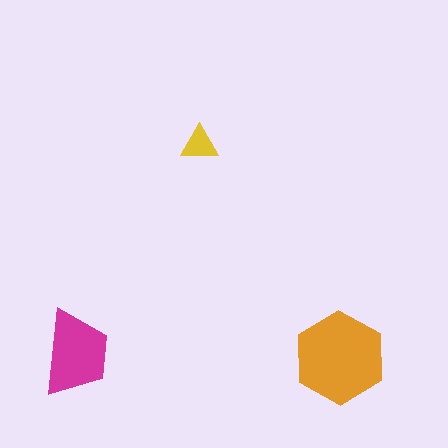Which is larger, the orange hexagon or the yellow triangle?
The orange hexagon.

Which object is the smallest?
The yellow triangle.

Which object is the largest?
The orange hexagon.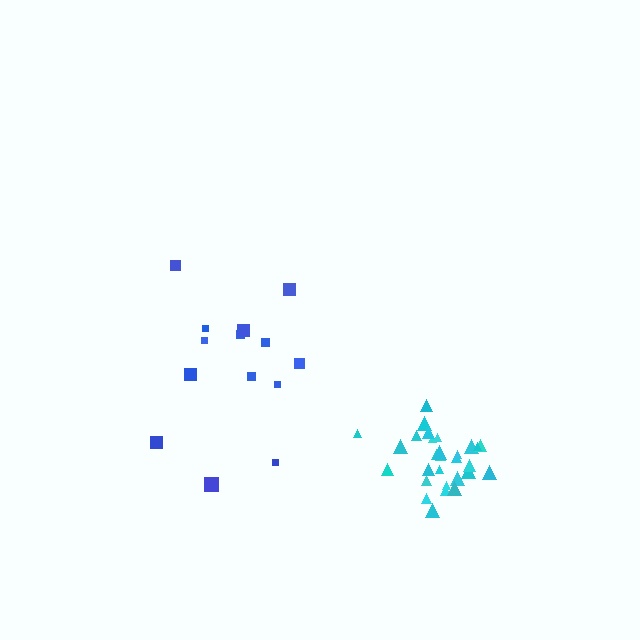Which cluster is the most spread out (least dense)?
Blue.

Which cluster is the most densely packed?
Cyan.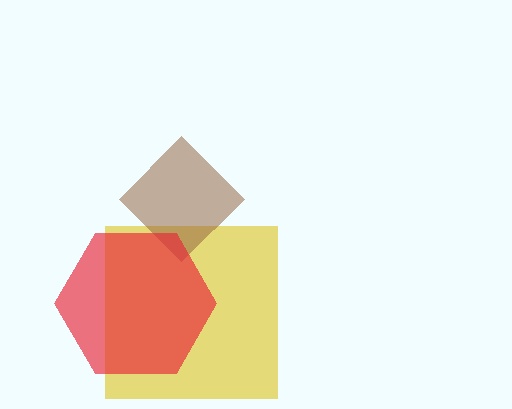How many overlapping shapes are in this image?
There are 3 overlapping shapes in the image.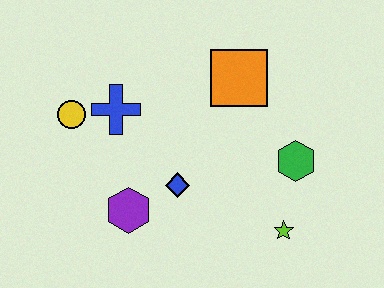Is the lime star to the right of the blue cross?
Yes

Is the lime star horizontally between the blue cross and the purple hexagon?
No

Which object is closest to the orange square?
The green hexagon is closest to the orange square.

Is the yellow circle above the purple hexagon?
Yes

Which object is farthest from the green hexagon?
The yellow circle is farthest from the green hexagon.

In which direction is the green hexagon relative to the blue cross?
The green hexagon is to the right of the blue cross.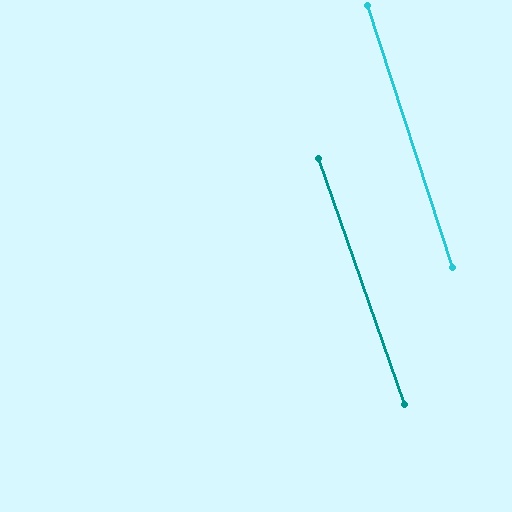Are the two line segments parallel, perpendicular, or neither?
Parallel — their directions differ by only 1.1°.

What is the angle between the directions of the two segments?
Approximately 1 degree.